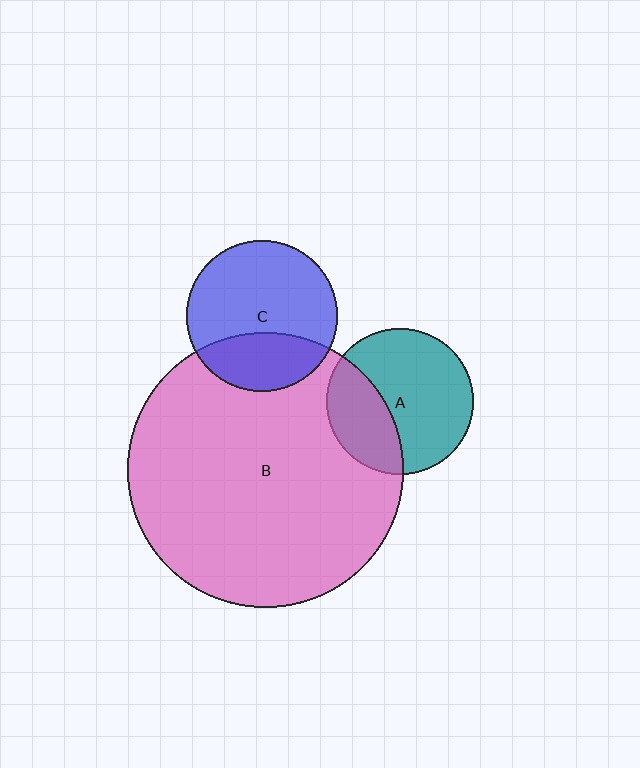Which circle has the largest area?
Circle B (pink).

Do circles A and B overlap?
Yes.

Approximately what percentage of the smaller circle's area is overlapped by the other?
Approximately 35%.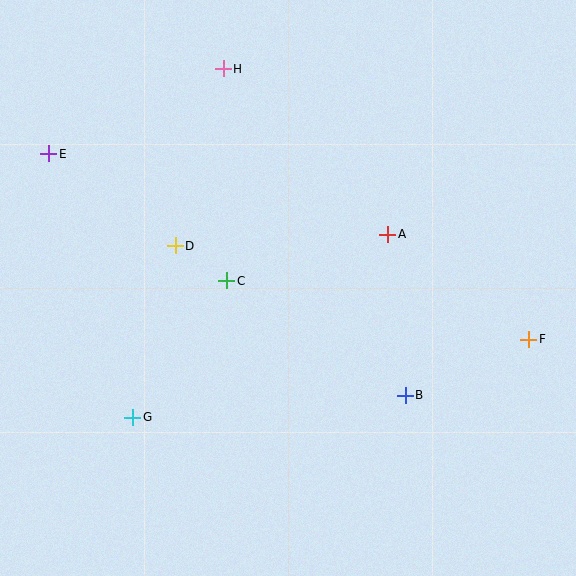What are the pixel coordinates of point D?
Point D is at (175, 246).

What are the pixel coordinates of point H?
Point H is at (223, 69).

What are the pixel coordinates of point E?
Point E is at (49, 154).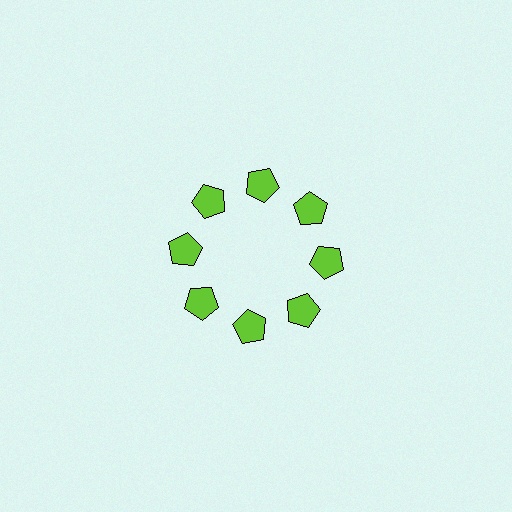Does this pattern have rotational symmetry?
Yes, this pattern has 8-fold rotational symmetry. It looks the same after rotating 45 degrees around the center.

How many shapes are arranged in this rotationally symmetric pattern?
There are 8 shapes, arranged in 8 groups of 1.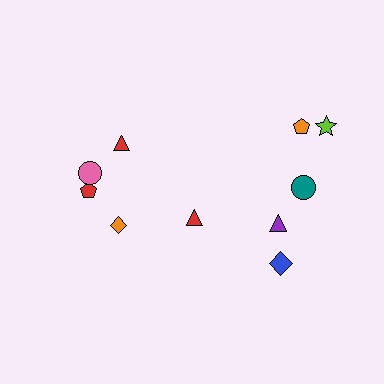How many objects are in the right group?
There are 6 objects.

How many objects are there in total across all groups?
There are 10 objects.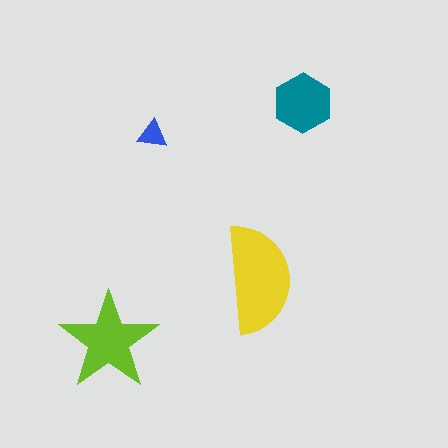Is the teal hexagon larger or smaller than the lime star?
Smaller.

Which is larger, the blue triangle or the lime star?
The lime star.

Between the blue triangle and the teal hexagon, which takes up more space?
The teal hexagon.